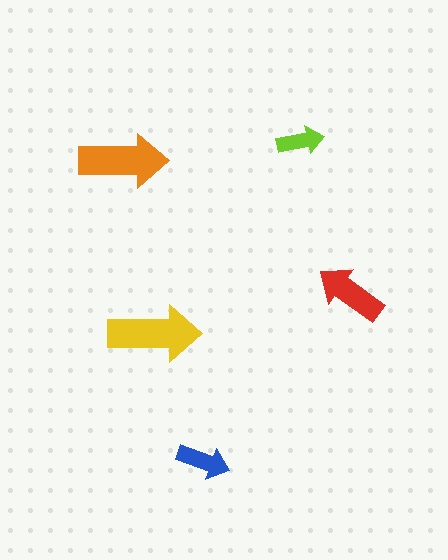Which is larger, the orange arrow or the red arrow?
The orange one.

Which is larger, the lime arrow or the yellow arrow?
The yellow one.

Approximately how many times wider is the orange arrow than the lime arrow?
About 2 times wider.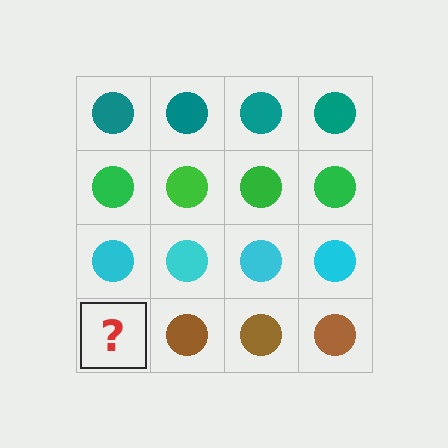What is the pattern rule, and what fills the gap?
The rule is that each row has a consistent color. The gap should be filled with a brown circle.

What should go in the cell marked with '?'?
The missing cell should contain a brown circle.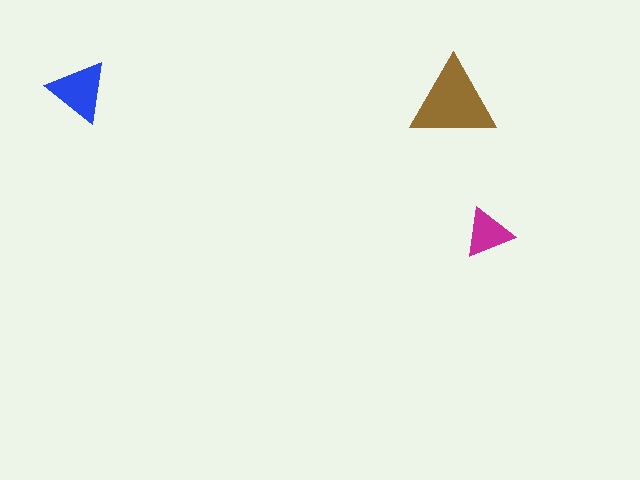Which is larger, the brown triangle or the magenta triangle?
The brown one.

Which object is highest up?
The blue triangle is topmost.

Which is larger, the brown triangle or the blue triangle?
The brown one.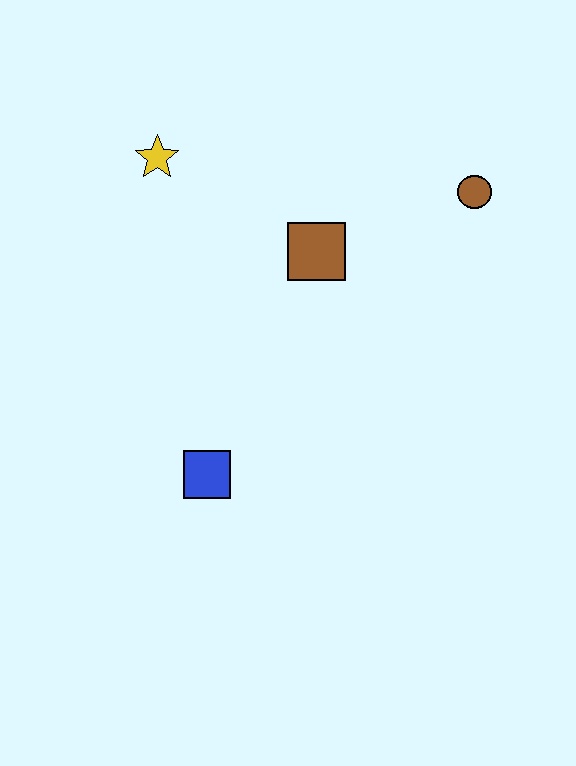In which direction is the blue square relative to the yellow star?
The blue square is below the yellow star.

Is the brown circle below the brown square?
No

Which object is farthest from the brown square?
The blue square is farthest from the brown square.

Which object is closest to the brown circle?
The brown square is closest to the brown circle.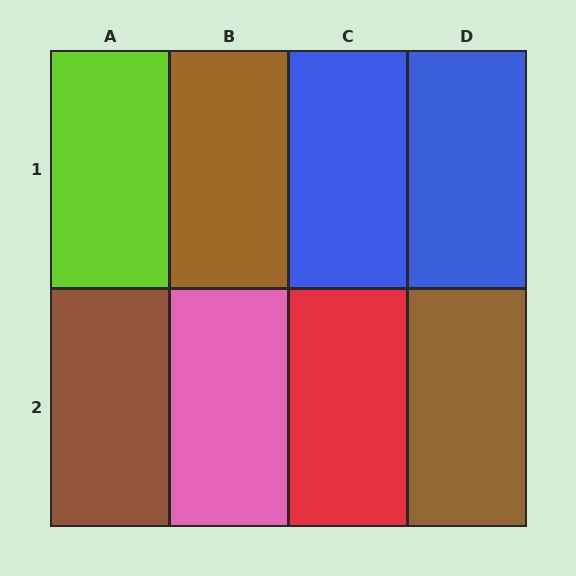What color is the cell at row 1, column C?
Blue.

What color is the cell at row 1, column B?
Brown.